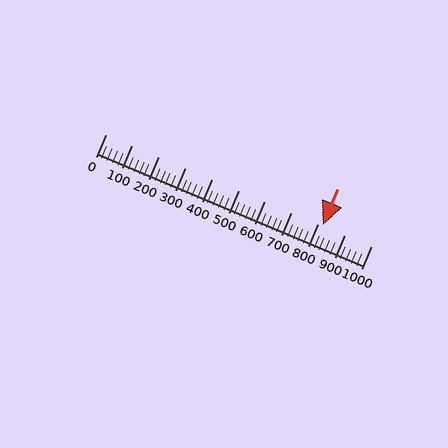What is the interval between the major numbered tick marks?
The major tick marks are spaced 100 units apart.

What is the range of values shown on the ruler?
The ruler shows values from 0 to 1000.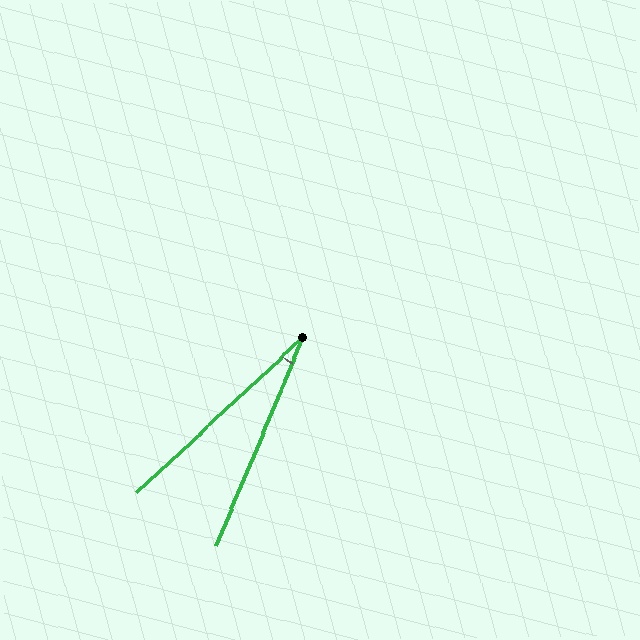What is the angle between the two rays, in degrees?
Approximately 24 degrees.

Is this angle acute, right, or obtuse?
It is acute.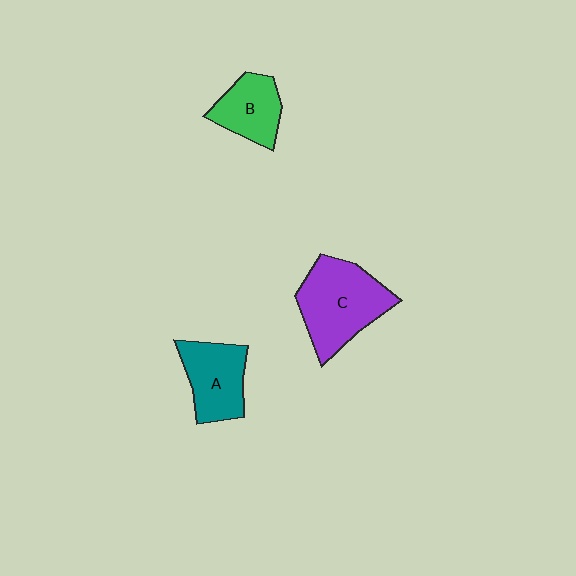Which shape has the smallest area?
Shape B (green).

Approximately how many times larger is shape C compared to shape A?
Approximately 1.4 times.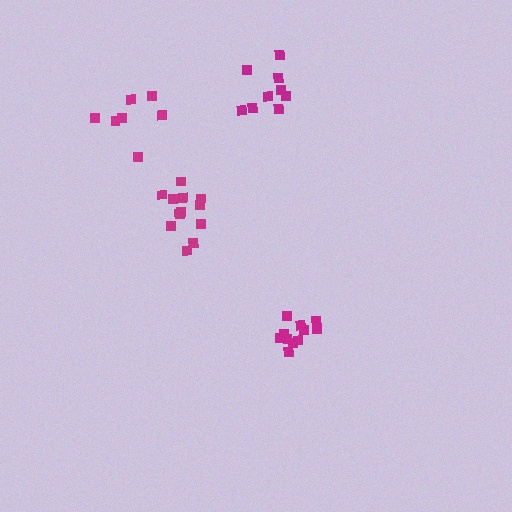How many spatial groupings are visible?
There are 4 spatial groupings.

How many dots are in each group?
Group 1: 9 dots, Group 2: 11 dots, Group 3: 12 dots, Group 4: 7 dots (39 total).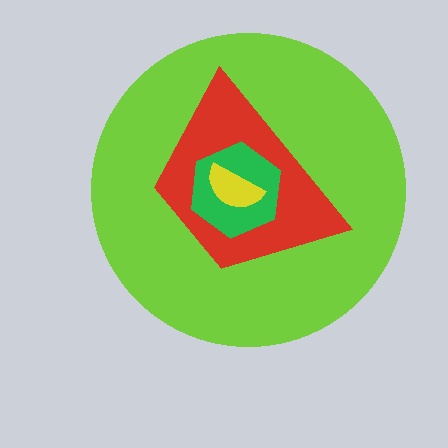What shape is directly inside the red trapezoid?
The green hexagon.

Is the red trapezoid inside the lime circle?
Yes.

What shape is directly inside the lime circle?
The red trapezoid.